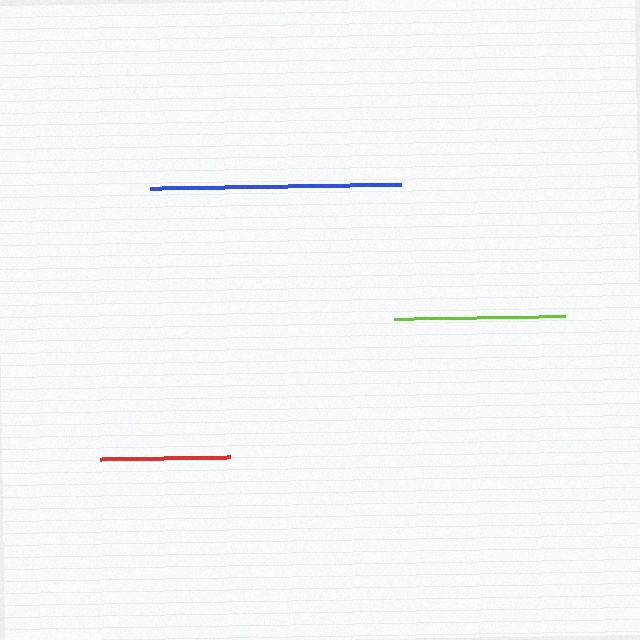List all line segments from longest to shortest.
From longest to shortest: blue, lime, red.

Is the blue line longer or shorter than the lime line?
The blue line is longer than the lime line.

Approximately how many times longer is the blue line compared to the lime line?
The blue line is approximately 1.5 times the length of the lime line.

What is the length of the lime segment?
The lime segment is approximately 171 pixels long.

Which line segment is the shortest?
The red line is the shortest at approximately 130 pixels.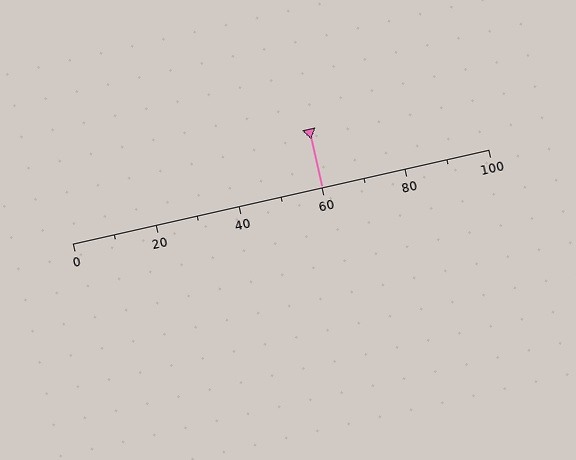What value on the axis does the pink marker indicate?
The marker indicates approximately 60.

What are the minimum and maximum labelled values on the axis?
The axis runs from 0 to 100.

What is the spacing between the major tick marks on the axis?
The major ticks are spaced 20 apart.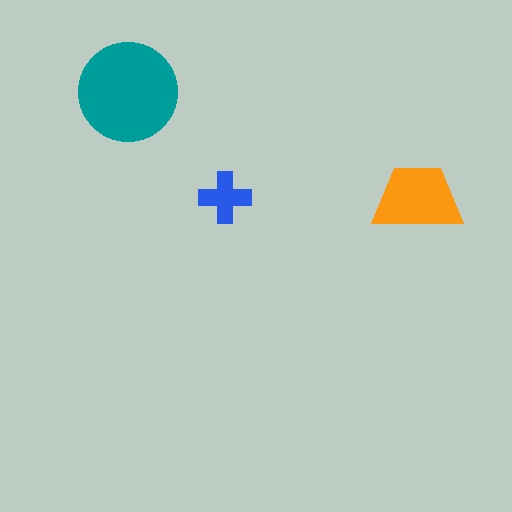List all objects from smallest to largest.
The blue cross, the orange trapezoid, the teal circle.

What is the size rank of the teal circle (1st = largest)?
1st.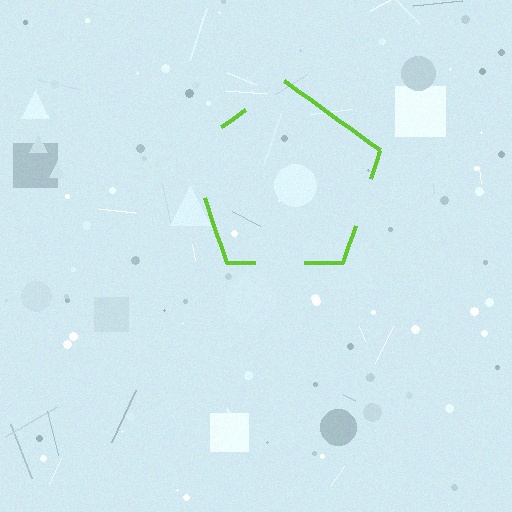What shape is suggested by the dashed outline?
The dashed outline suggests a pentagon.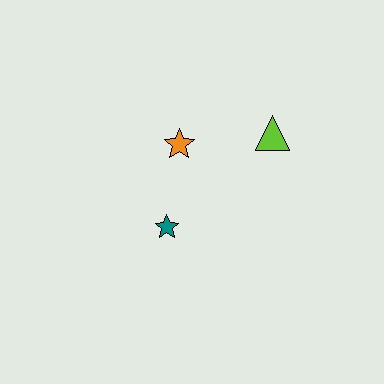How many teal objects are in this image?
There is 1 teal object.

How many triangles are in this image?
There is 1 triangle.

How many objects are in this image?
There are 3 objects.